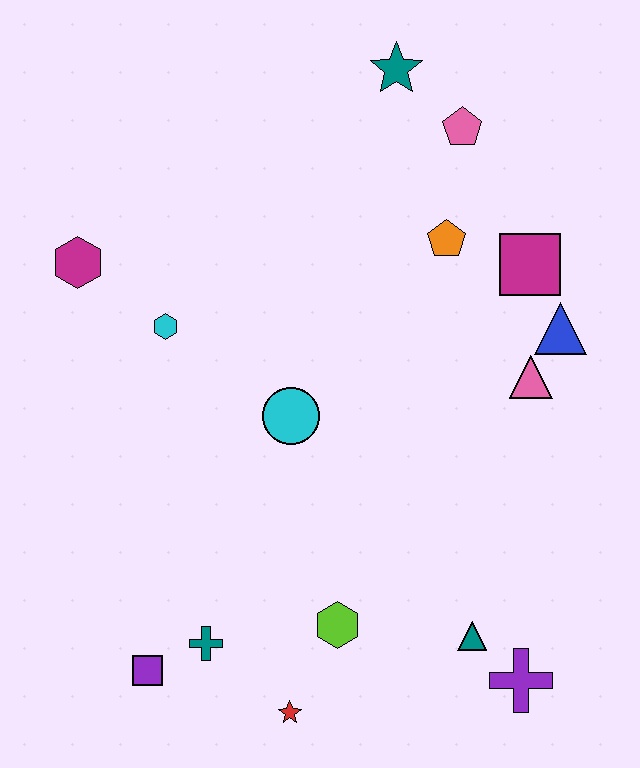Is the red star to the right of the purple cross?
No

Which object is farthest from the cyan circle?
The teal star is farthest from the cyan circle.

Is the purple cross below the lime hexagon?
Yes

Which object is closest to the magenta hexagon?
The cyan hexagon is closest to the magenta hexagon.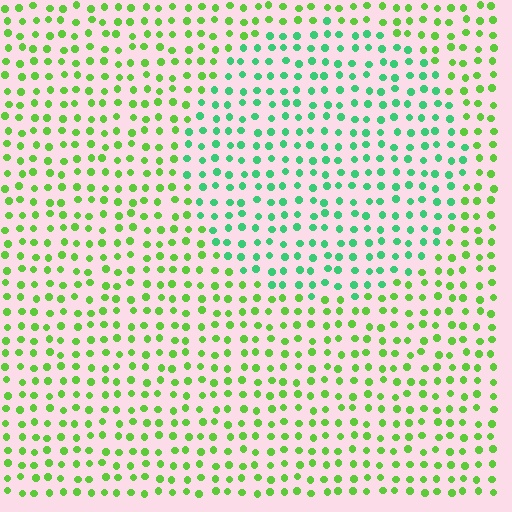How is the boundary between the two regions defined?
The boundary is defined purely by a slight shift in hue (about 40 degrees). Spacing, size, and orientation are identical on both sides.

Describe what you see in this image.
The image is filled with small lime elements in a uniform arrangement. A circle-shaped region is visible where the elements are tinted to a slightly different hue, forming a subtle color boundary.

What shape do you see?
I see a circle.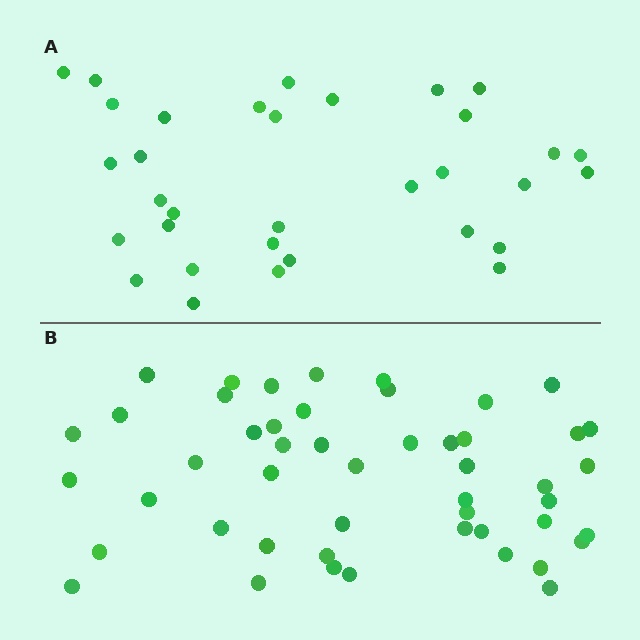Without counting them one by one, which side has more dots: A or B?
Region B (the bottom region) has more dots.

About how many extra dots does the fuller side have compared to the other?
Region B has approximately 15 more dots than region A.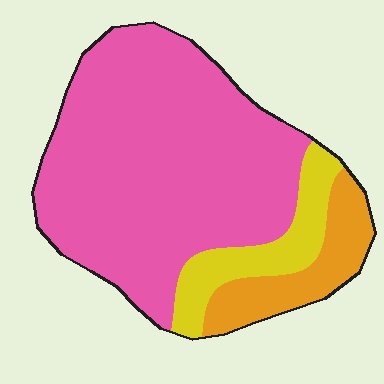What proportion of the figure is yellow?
Yellow takes up less than a quarter of the figure.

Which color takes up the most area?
Pink, at roughly 75%.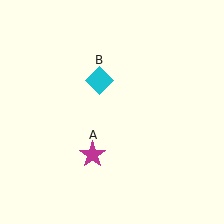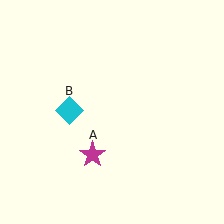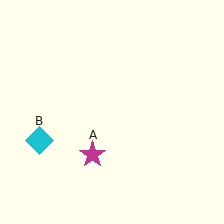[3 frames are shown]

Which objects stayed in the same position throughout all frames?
Magenta star (object A) remained stationary.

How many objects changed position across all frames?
1 object changed position: cyan diamond (object B).